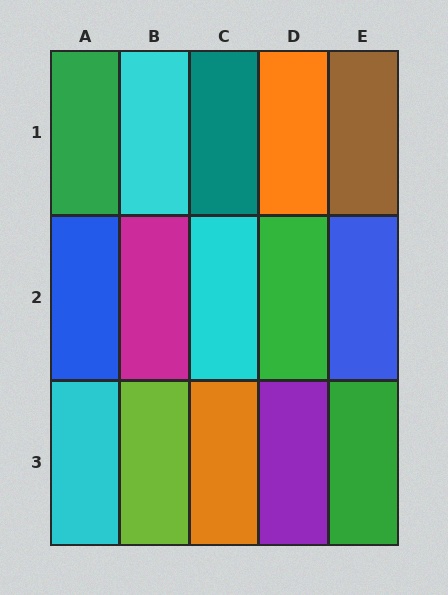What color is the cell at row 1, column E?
Brown.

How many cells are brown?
1 cell is brown.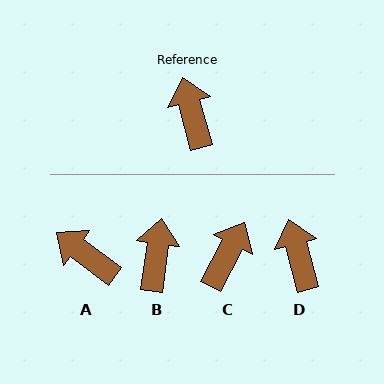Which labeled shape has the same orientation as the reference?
D.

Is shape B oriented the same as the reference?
No, it is off by about 23 degrees.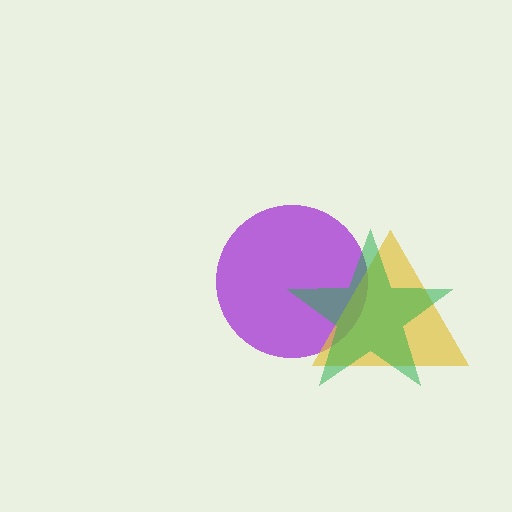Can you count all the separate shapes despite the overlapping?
Yes, there are 3 separate shapes.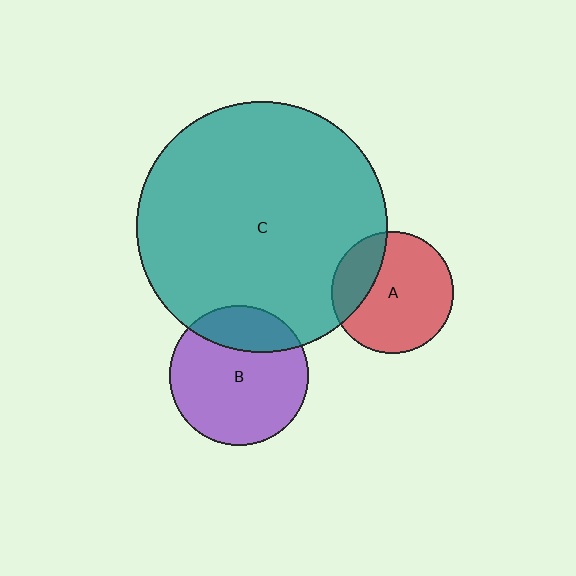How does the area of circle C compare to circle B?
Approximately 3.2 times.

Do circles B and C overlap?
Yes.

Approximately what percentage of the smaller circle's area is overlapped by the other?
Approximately 25%.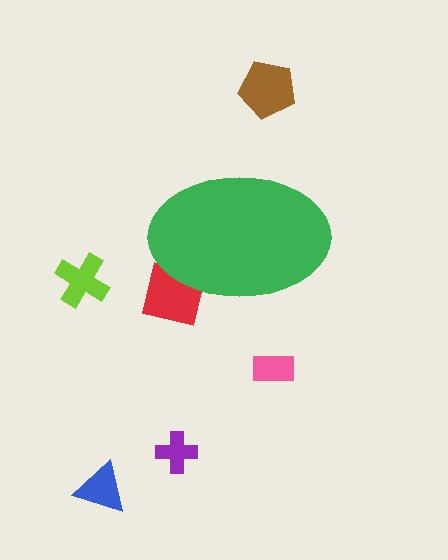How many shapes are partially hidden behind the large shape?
1 shape is partially hidden.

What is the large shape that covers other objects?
A green ellipse.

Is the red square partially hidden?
Yes, the red square is partially hidden behind the green ellipse.